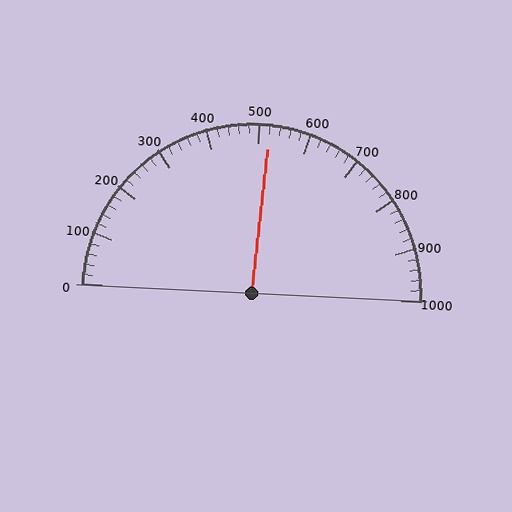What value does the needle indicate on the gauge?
The needle indicates approximately 520.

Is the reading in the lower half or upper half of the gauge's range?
The reading is in the upper half of the range (0 to 1000).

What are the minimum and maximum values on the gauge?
The gauge ranges from 0 to 1000.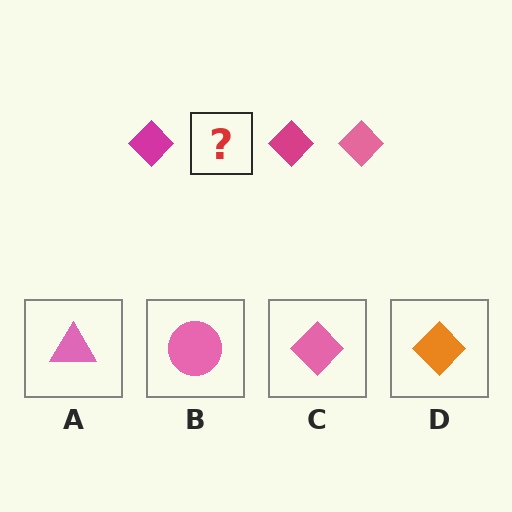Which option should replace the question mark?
Option C.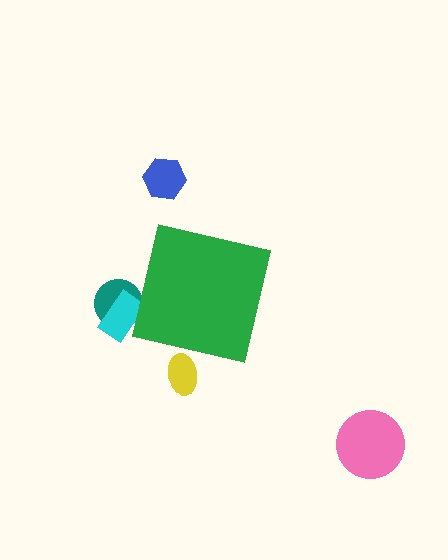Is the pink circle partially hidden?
No, the pink circle is fully visible.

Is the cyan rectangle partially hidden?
Yes, the cyan rectangle is partially hidden behind the green square.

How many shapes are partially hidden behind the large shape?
3 shapes are partially hidden.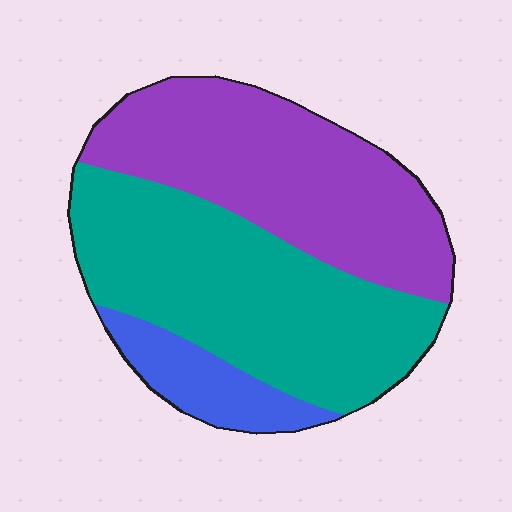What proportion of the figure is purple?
Purple covers around 40% of the figure.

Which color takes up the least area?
Blue, at roughly 10%.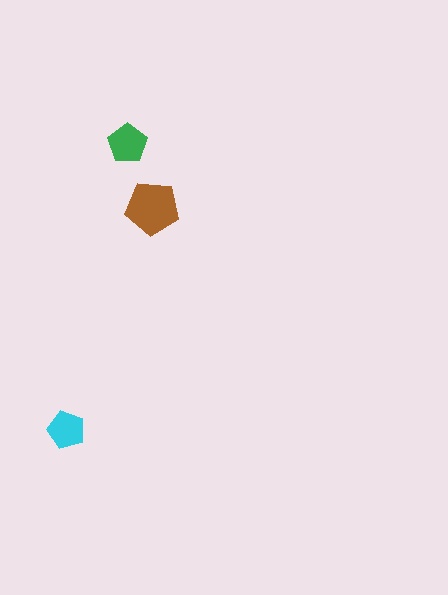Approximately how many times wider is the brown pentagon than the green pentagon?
About 1.5 times wider.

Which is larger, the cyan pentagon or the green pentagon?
The green one.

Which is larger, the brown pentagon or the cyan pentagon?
The brown one.